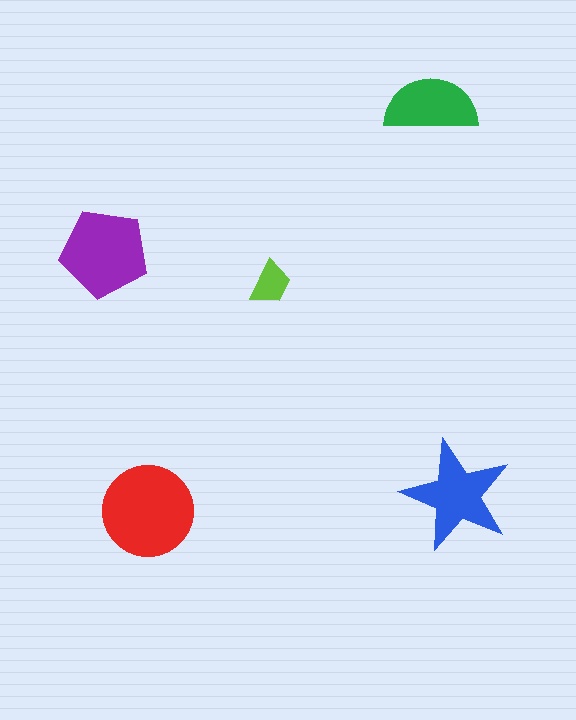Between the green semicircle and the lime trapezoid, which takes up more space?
The green semicircle.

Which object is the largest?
The red circle.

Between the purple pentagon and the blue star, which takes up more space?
The purple pentagon.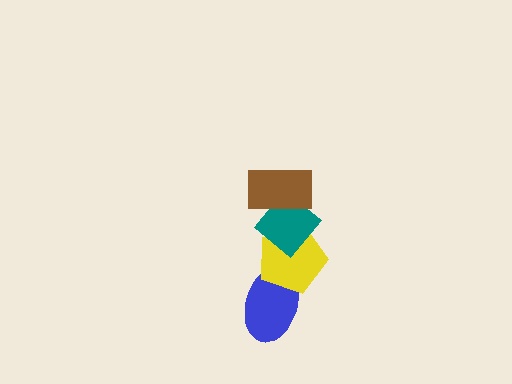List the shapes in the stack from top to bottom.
From top to bottom: the brown rectangle, the teal diamond, the yellow pentagon, the blue ellipse.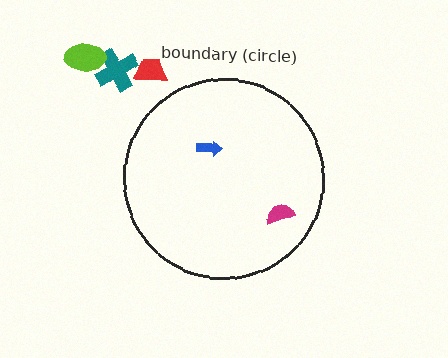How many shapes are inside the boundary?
2 inside, 3 outside.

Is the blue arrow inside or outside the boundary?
Inside.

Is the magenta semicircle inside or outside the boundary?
Inside.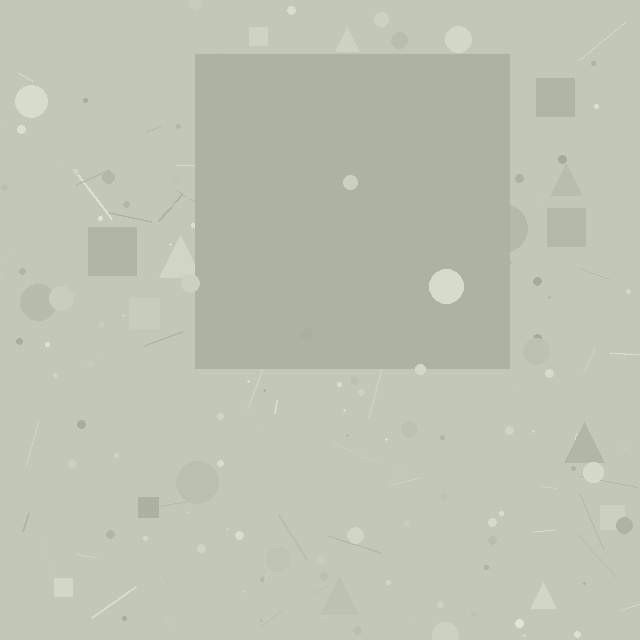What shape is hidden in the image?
A square is hidden in the image.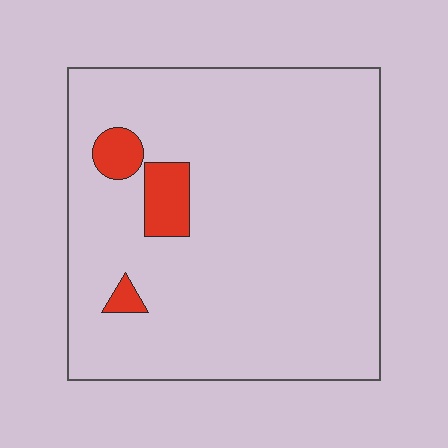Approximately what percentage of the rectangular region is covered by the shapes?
Approximately 5%.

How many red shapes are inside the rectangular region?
3.